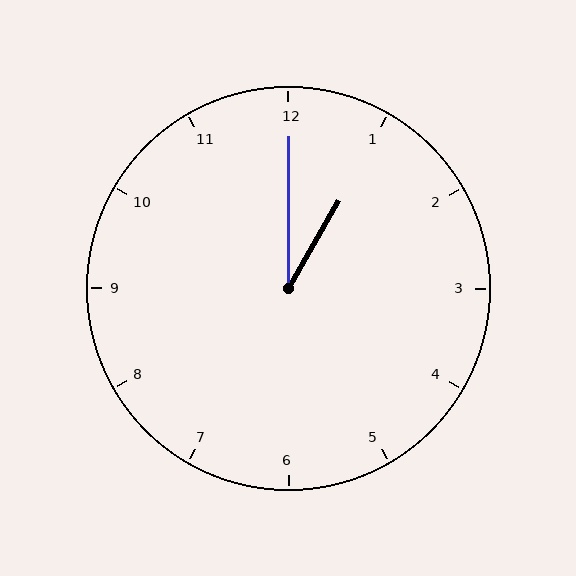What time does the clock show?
1:00.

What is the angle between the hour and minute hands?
Approximately 30 degrees.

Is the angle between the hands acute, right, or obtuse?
It is acute.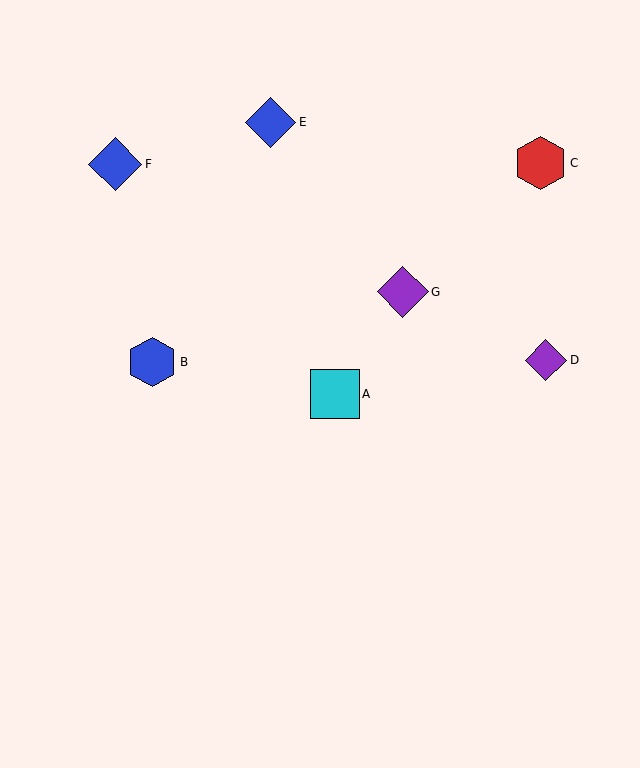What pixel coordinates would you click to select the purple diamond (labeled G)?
Click at (403, 292) to select the purple diamond G.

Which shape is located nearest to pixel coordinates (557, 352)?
The purple diamond (labeled D) at (546, 360) is nearest to that location.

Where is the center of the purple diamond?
The center of the purple diamond is at (546, 360).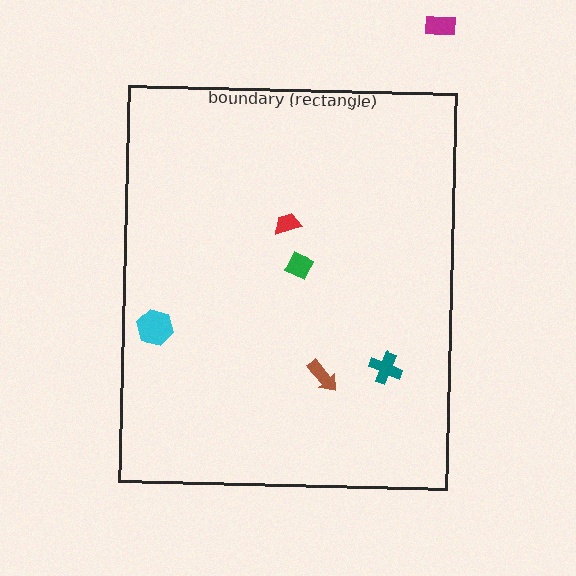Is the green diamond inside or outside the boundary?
Inside.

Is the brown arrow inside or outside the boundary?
Inside.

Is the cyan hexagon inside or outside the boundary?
Inside.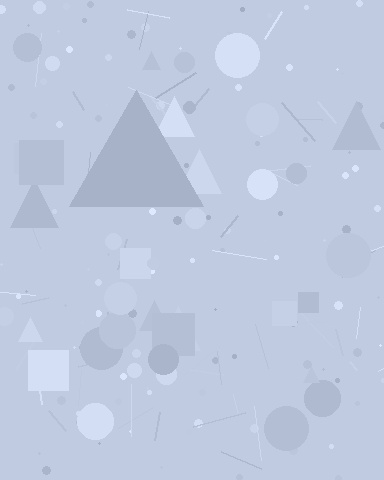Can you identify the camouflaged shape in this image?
The camouflaged shape is a triangle.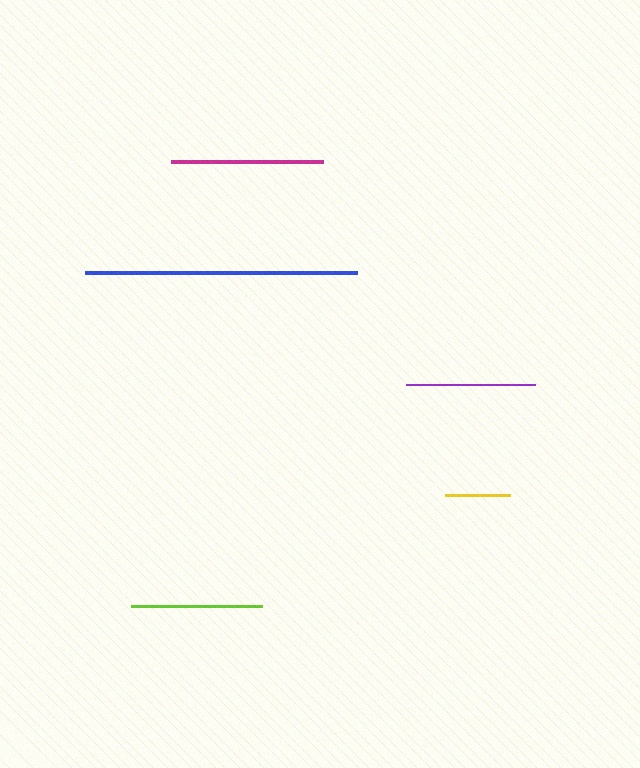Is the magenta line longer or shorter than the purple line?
The magenta line is longer than the purple line.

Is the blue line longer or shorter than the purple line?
The blue line is longer than the purple line.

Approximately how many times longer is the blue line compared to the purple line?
The blue line is approximately 2.1 times the length of the purple line.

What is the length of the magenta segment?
The magenta segment is approximately 152 pixels long.